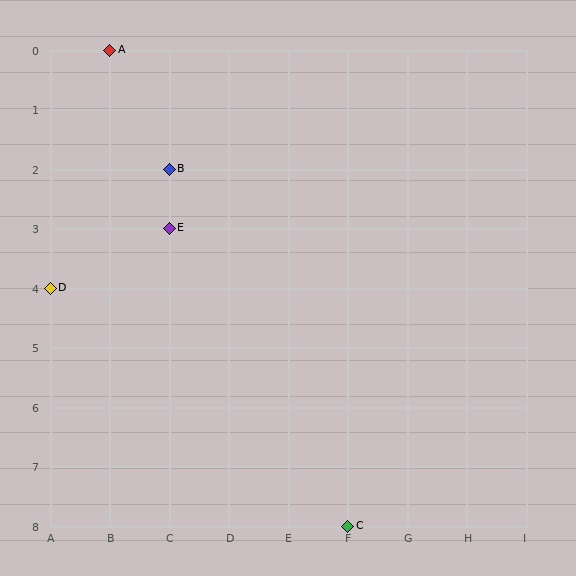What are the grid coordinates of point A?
Point A is at grid coordinates (B, 0).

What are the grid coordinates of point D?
Point D is at grid coordinates (A, 4).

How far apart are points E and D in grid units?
Points E and D are 2 columns and 1 row apart (about 2.2 grid units diagonally).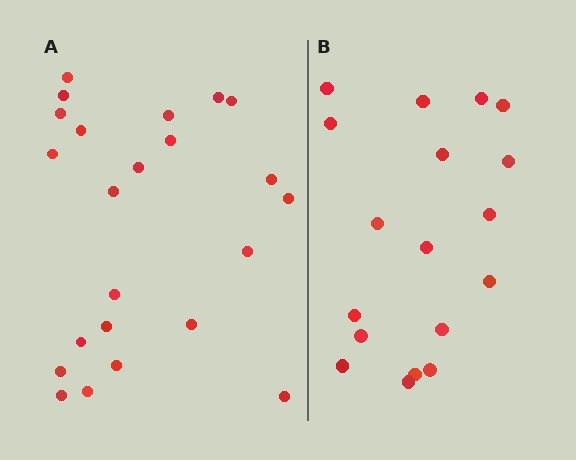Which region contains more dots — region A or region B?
Region A (the left region) has more dots.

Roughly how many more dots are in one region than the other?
Region A has about 5 more dots than region B.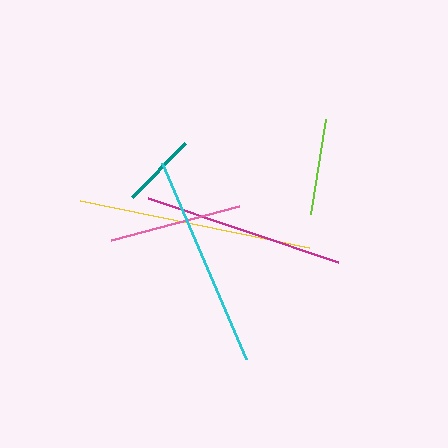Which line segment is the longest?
The yellow line is the longest at approximately 234 pixels.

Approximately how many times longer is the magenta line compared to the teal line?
The magenta line is approximately 2.6 times the length of the teal line.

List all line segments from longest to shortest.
From longest to shortest: yellow, cyan, magenta, pink, lime, teal.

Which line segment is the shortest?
The teal line is the shortest at approximately 76 pixels.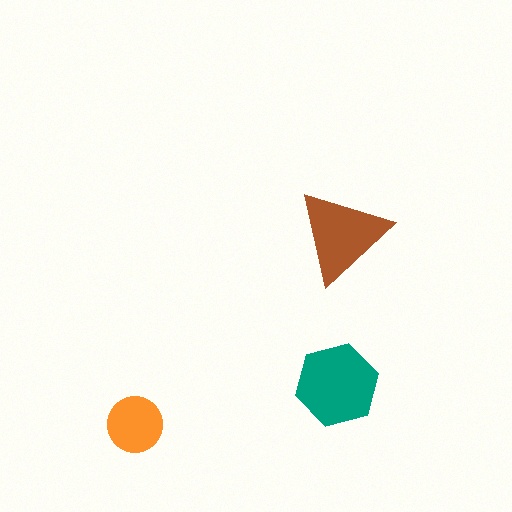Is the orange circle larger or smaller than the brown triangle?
Smaller.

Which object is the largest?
The teal hexagon.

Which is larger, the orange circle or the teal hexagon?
The teal hexagon.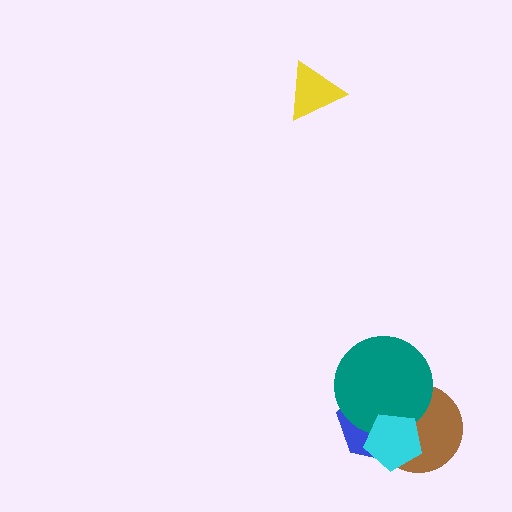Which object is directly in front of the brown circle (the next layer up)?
The teal circle is directly in front of the brown circle.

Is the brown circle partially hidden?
Yes, it is partially covered by another shape.